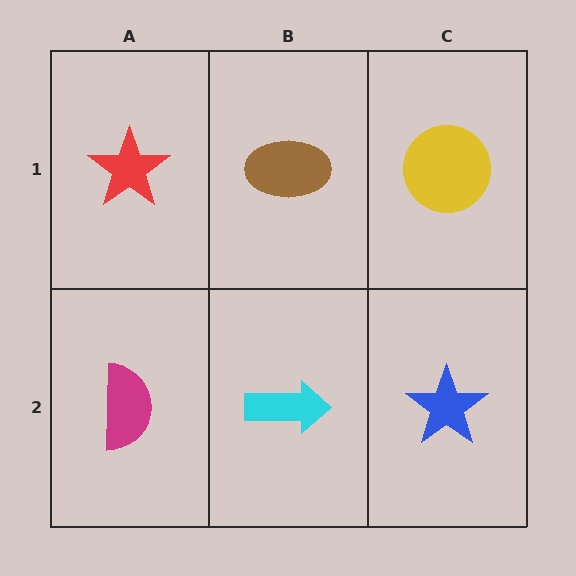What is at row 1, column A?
A red star.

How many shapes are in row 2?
3 shapes.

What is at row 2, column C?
A blue star.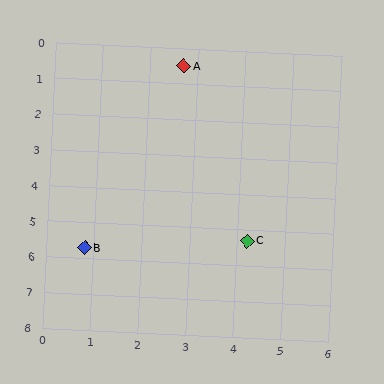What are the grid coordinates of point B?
Point B is at approximately (0.8, 5.7).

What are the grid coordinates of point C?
Point C is at approximately (4.2, 5.3).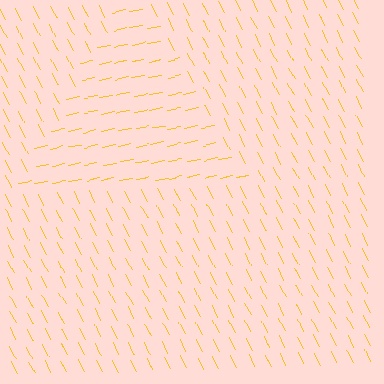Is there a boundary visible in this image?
Yes, there is a texture boundary formed by a change in line orientation.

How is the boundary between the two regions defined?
The boundary is defined purely by a change in line orientation (approximately 74 degrees difference). All lines are the same color and thickness.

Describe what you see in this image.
The image is filled with small yellow line segments. A triangle region in the image has lines oriented differently from the surrounding lines, creating a visible texture boundary.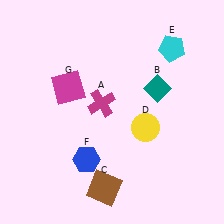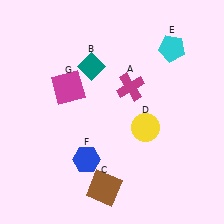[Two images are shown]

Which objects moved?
The objects that moved are: the magenta cross (A), the teal diamond (B).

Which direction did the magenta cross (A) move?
The magenta cross (A) moved right.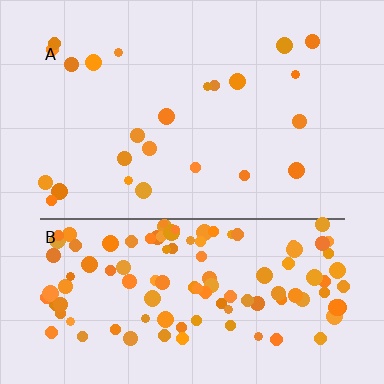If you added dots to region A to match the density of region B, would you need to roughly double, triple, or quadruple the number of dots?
Approximately quadruple.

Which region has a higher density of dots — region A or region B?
B (the bottom).